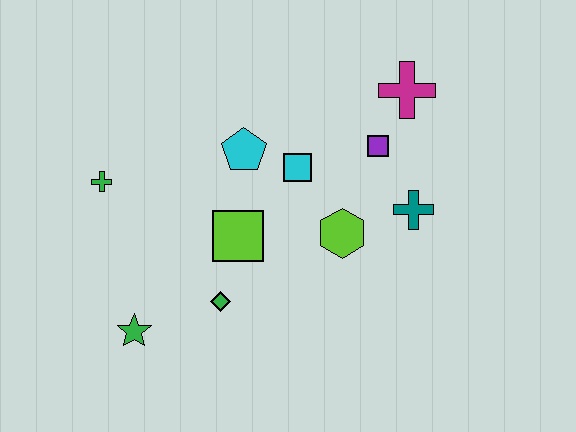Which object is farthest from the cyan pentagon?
The green star is farthest from the cyan pentagon.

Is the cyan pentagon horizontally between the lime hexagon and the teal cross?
No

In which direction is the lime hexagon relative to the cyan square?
The lime hexagon is below the cyan square.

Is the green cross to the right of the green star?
No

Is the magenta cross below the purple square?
No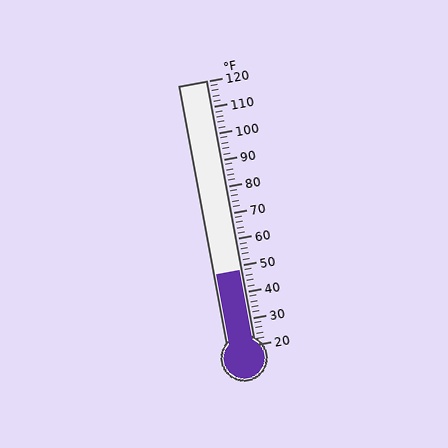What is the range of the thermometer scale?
The thermometer scale ranges from 20°F to 120°F.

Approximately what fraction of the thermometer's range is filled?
The thermometer is filled to approximately 30% of its range.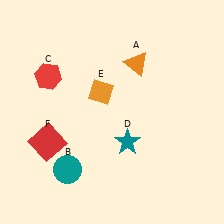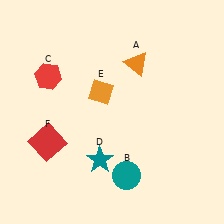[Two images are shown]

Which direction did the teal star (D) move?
The teal star (D) moved left.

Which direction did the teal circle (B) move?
The teal circle (B) moved right.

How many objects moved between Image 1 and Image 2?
2 objects moved between the two images.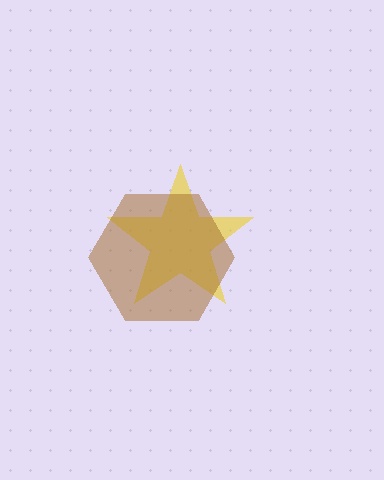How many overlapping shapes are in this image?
There are 2 overlapping shapes in the image.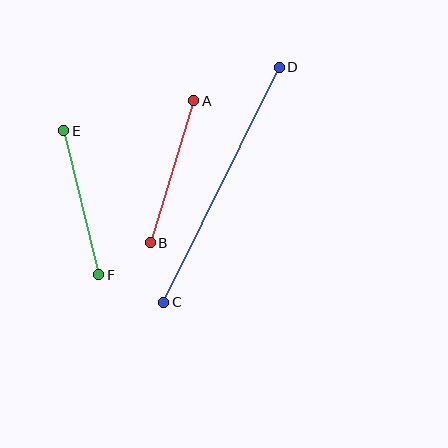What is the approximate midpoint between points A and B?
The midpoint is at approximately (172, 172) pixels.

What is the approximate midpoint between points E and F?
The midpoint is at approximately (81, 203) pixels.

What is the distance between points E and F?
The distance is approximately 148 pixels.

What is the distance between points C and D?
The distance is approximately 262 pixels.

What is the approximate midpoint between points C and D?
The midpoint is at approximately (221, 185) pixels.